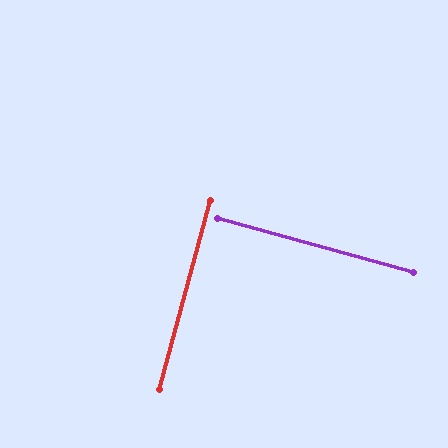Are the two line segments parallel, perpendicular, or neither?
Perpendicular — they meet at approximately 90°.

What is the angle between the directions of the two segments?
Approximately 90 degrees.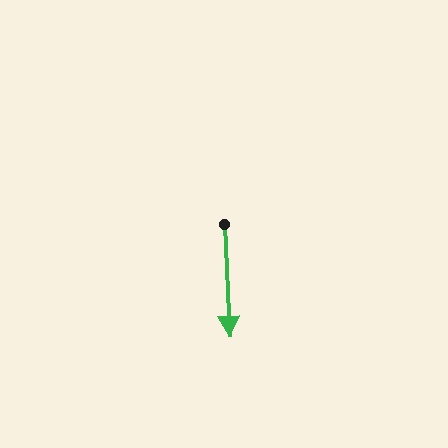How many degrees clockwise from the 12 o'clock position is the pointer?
Approximately 177 degrees.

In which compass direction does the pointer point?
South.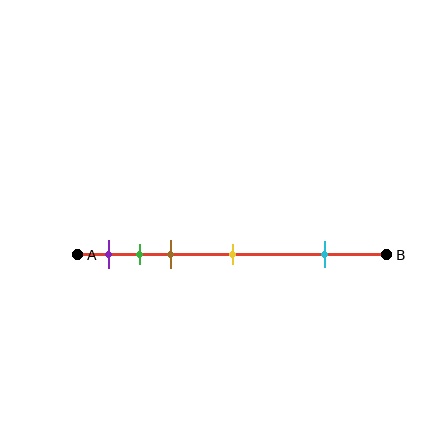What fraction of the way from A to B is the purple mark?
The purple mark is approximately 10% (0.1) of the way from A to B.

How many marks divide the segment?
There are 5 marks dividing the segment.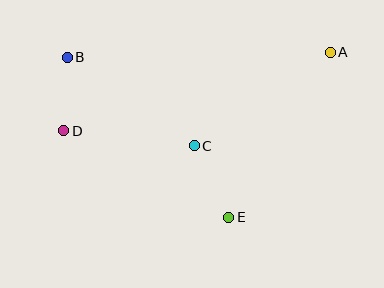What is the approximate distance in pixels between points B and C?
The distance between B and C is approximately 155 pixels.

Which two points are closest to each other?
Points B and D are closest to each other.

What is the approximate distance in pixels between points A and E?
The distance between A and E is approximately 194 pixels.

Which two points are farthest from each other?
Points A and D are farthest from each other.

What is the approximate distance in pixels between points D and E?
The distance between D and E is approximately 186 pixels.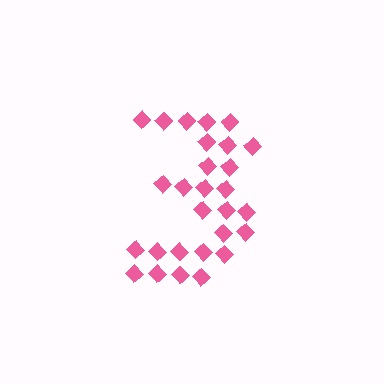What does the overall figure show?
The overall figure shows the digit 3.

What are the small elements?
The small elements are diamonds.